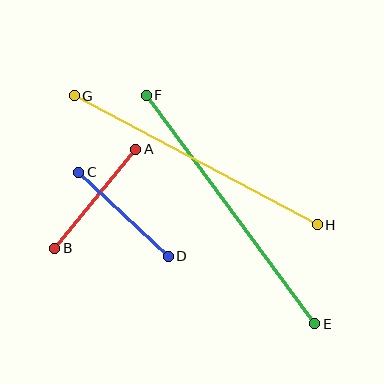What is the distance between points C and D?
The distance is approximately 123 pixels.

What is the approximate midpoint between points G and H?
The midpoint is at approximately (196, 160) pixels.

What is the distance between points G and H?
The distance is approximately 275 pixels.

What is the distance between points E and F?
The distance is approximately 284 pixels.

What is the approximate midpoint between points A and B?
The midpoint is at approximately (95, 199) pixels.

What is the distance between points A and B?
The distance is approximately 128 pixels.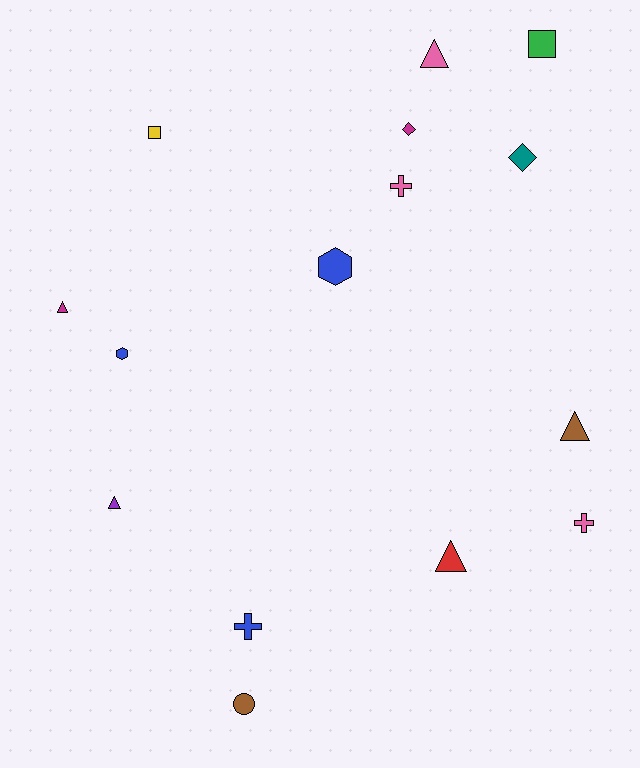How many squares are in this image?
There are 2 squares.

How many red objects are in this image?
There is 1 red object.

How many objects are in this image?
There are 15 objects.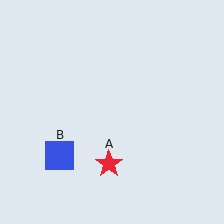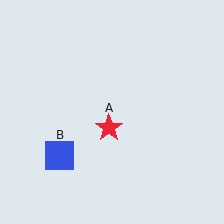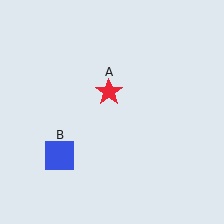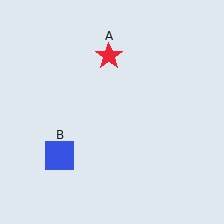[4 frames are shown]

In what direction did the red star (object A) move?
The red star (object A) moved up.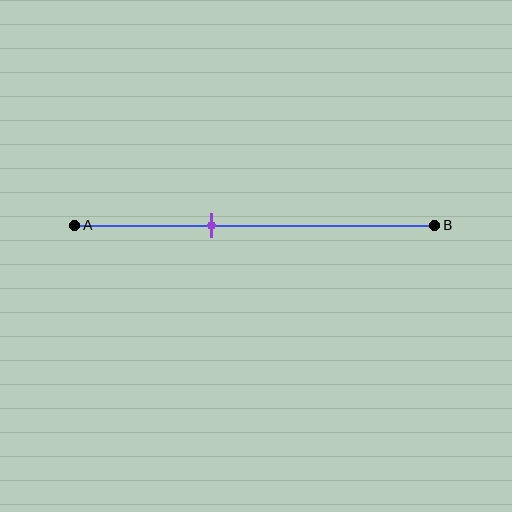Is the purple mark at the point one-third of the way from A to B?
No, the mark is at about 40% from A, not at the 33% one-third point.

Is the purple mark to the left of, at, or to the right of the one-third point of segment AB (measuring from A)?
The purple mark is to the right of the one-third point of segment AB.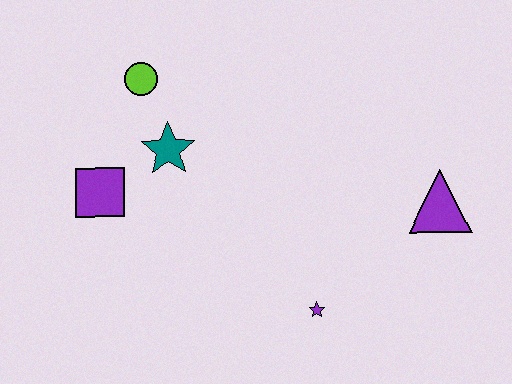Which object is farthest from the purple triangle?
The purple square is farthest from the purple triangle.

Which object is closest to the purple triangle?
The purple star is closest to the purple triangle.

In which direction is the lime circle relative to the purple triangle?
The lime circle is to the left of the purple triangle.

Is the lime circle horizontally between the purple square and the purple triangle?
Yes